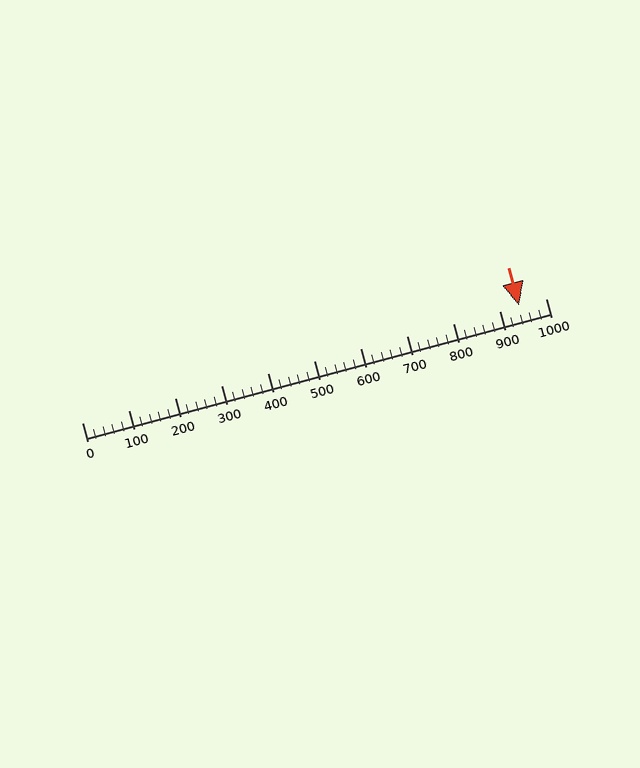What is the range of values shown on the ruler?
The ruler shows values from 0 to 1000.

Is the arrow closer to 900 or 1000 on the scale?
The arrow is closer to 900.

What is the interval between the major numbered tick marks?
The major tick marks are spaced 100 units apart.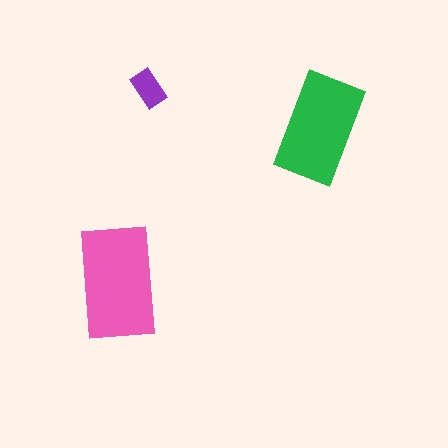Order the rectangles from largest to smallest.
the pink one, the green one, the purple one.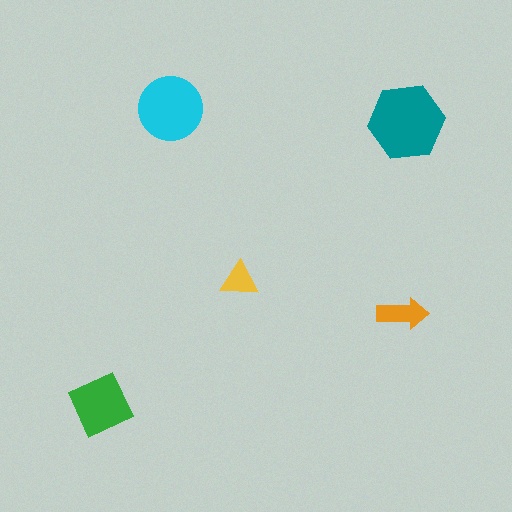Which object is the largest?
The teal hexagon.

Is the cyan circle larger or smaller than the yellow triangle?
Larger.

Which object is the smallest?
The yellow triangle.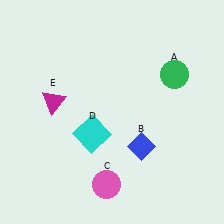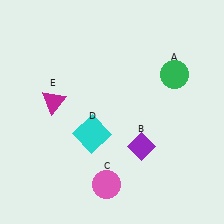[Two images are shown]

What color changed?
The diamond (B) changed from blue in Image 1 to purple in Image 2.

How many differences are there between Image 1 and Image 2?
There is 1 difference between the two images.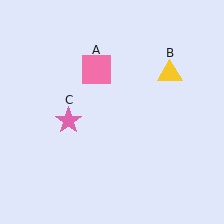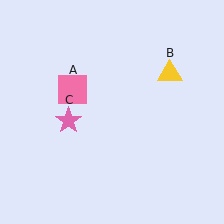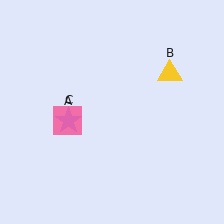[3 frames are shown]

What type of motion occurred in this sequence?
The pink square (object A) rotated counterclockwise around the center of the scene.